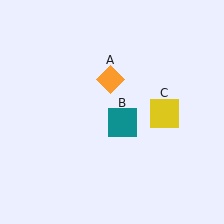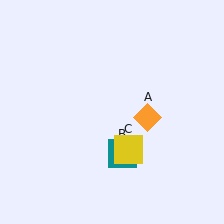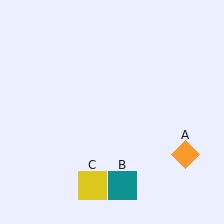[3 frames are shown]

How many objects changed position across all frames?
3 objects changed position: orange diamond (object A), teal square (object B), yellow square (object C).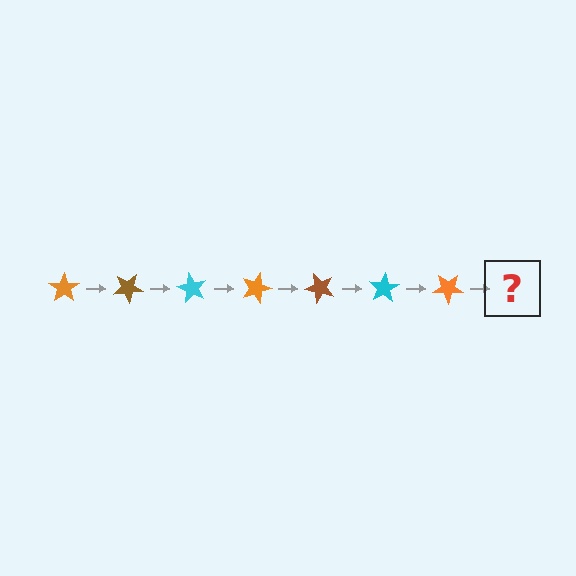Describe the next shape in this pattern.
It should be a brown star, rotated 210 degrees from the start.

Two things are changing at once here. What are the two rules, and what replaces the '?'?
The two rules are that it rotates 30 degrees each step and the color cycles through orange, brown, and cyan. The '?' should be a brown star, rotated 210 degrees from the start.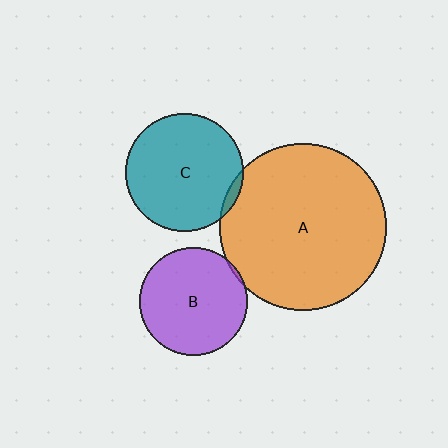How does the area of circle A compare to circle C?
Approximately 2.0 times.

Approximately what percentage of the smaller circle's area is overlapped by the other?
Approximately 5%.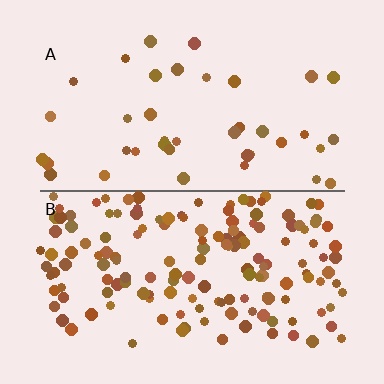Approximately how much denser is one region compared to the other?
Approximately 3.8× — region B over region A.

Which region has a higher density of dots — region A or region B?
B (the bottom).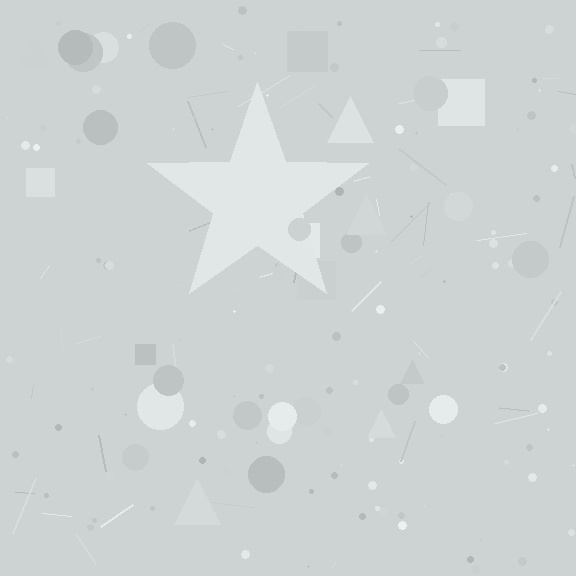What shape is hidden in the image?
A star is hidden in the image.